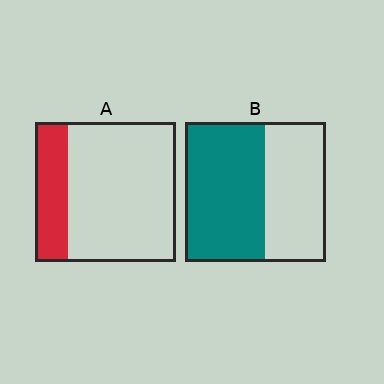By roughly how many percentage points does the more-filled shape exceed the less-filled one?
By roughly 35 percentage points (B over A).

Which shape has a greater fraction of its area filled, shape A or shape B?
Shape B.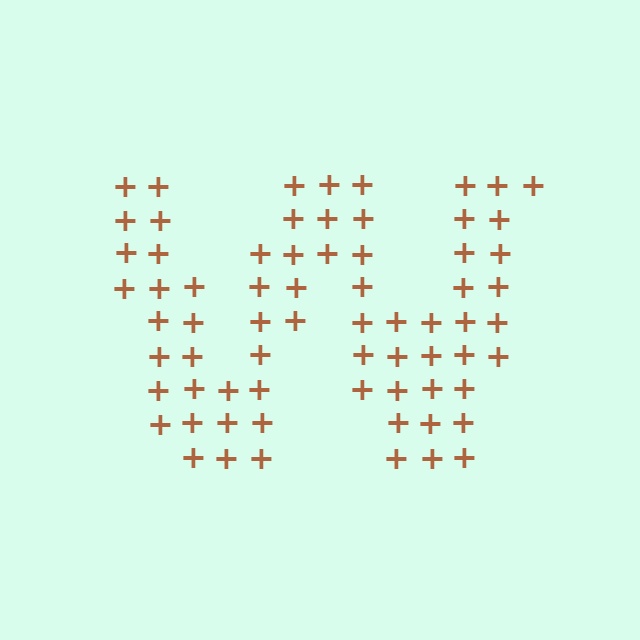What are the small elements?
The small elements are plus signs.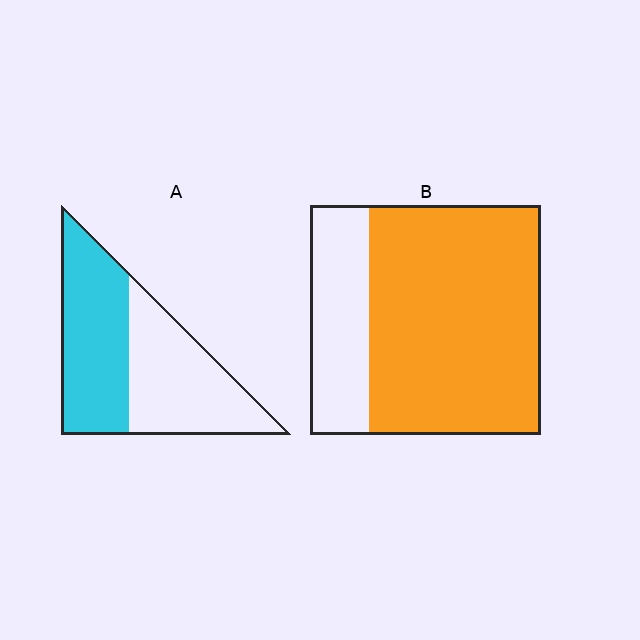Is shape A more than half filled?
Roughly half.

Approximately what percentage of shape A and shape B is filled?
A is approximately 50% and B is approximately 75%.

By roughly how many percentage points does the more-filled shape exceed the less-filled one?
By roughly 25 percentage points (B over A).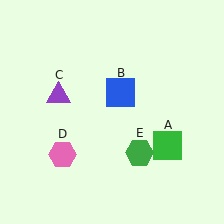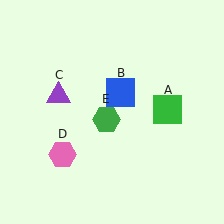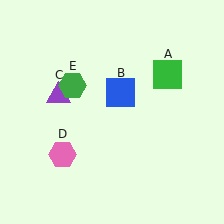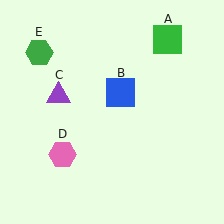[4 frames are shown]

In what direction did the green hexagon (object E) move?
The green hexagon (object E) moved up and to the left.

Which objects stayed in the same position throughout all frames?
Blue square (object B) and purple triangle (object C) and pink hexagon (object D) remained stationary.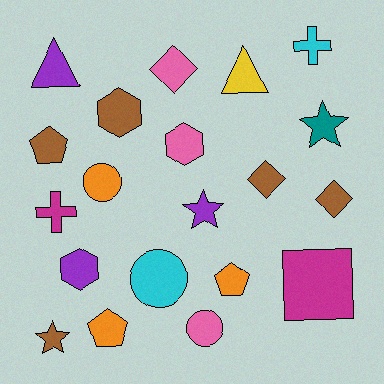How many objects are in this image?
There are 20 objects.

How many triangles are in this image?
There are 2 triangles.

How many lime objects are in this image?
There are no lime objects.